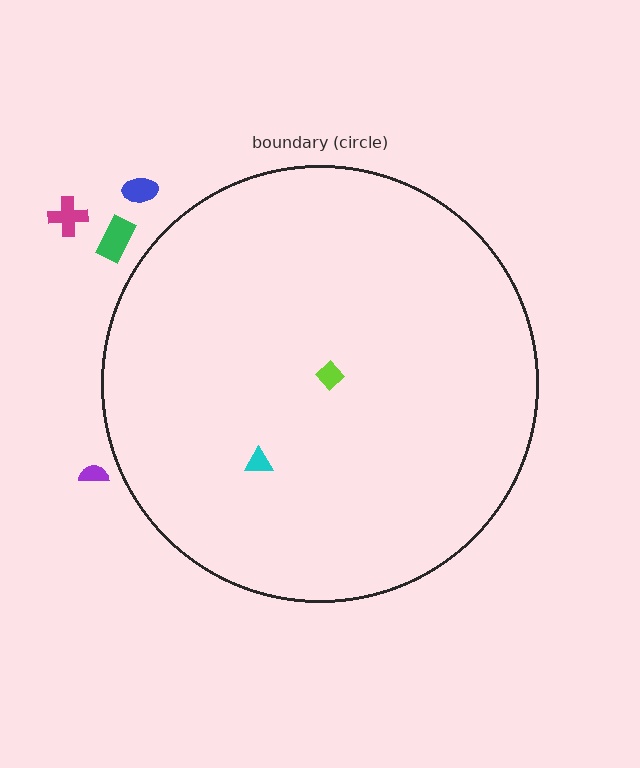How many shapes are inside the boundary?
2 inside, 4 outside.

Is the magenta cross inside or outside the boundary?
Outside.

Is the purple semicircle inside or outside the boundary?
Outside.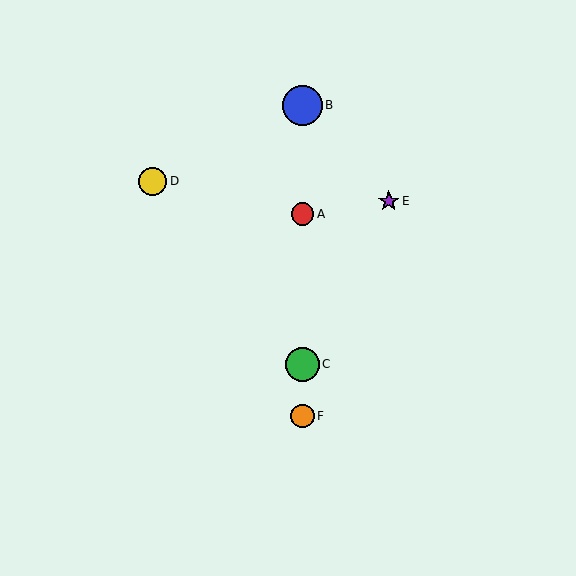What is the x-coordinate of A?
Object A is at x≈303.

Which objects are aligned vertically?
Objects A, B, C, F are aligned vertically.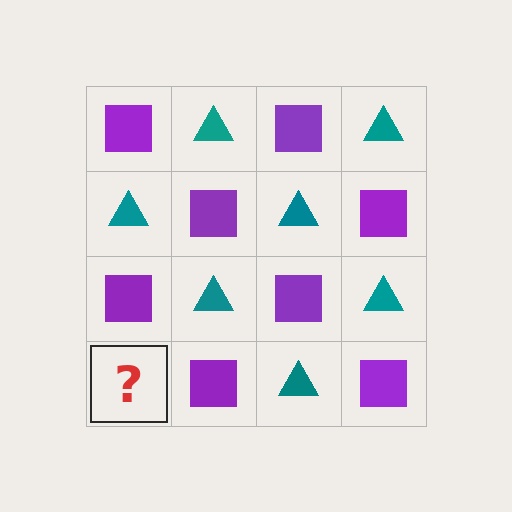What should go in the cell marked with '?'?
The missing cell should contain a teal triangle.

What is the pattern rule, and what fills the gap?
The rule is that it alternates purple square and teal triangle in a checkerboard pattern. The gap should be filled with a teal triangle.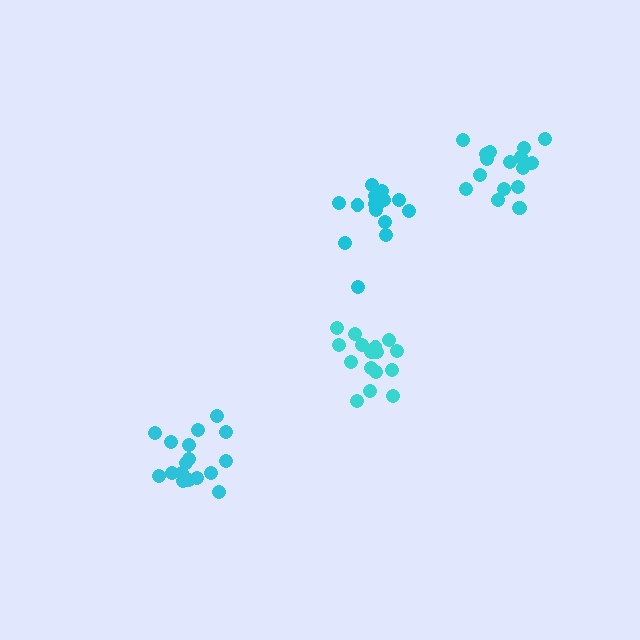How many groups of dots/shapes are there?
There are 4 groups.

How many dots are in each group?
Group 1: 17 dots, Group 2: 17 dots, Group 3: 17 dots, Group 4: 16 dots (67 total).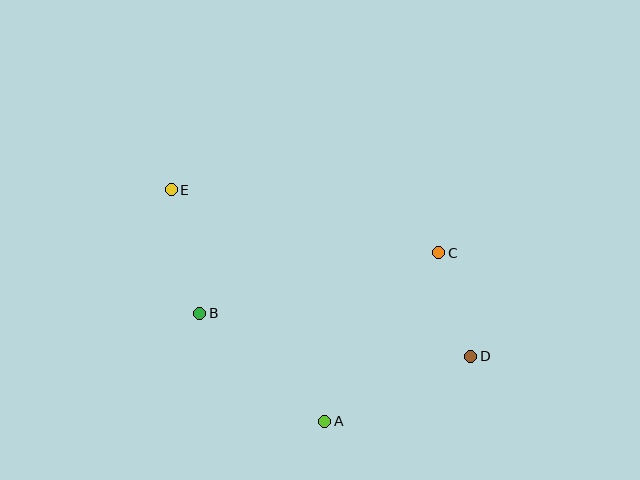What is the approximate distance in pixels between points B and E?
The distance between B and E is approximately 127 pixels.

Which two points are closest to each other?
Points C and D are closest to each other.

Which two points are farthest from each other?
Points D and E are farthest from each other.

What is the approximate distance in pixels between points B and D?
The distance between B and D is approximately 274 pixels.